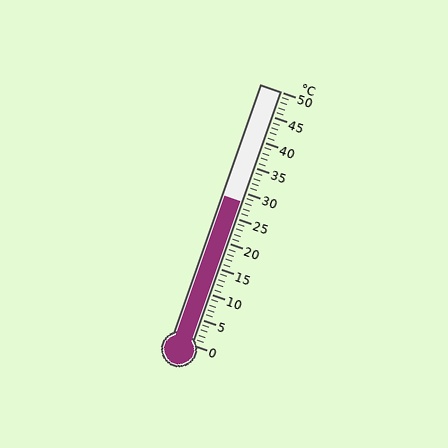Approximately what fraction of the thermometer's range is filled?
The thermometer is filled to approximately 55% of its range.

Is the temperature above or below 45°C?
The temperature is below 45°C.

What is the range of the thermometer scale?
The thermometer scale ranges from 0°C to 50°C.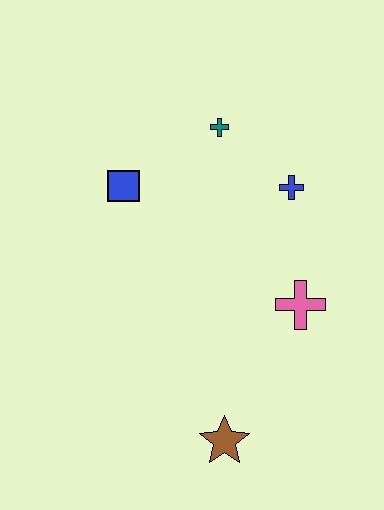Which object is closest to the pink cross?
The blue cross is closest to the pink cross.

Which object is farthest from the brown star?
The teal cross is farthest from the brown star.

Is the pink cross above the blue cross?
No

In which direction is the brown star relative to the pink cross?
The brown star is below the pink cross.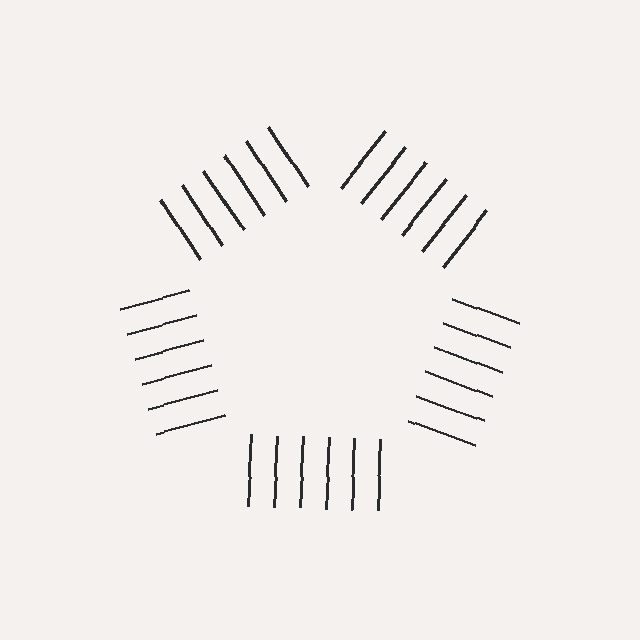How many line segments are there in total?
30 — 6 along each of the 5 edges.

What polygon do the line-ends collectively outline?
An illusory pentagon — the line segments terminate on its edges but no continuous stroke is drawn.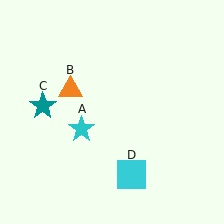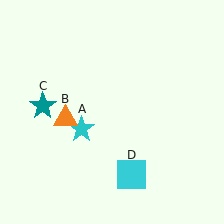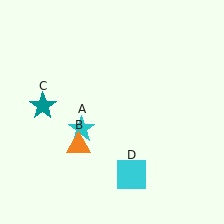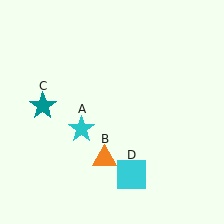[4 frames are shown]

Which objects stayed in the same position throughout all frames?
Cyan star (object A) and teal star (object C) and cyan square (object D) remained stationary.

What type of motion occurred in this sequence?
The orange triangle (object B) rotated counterclockwise around the center of the scene.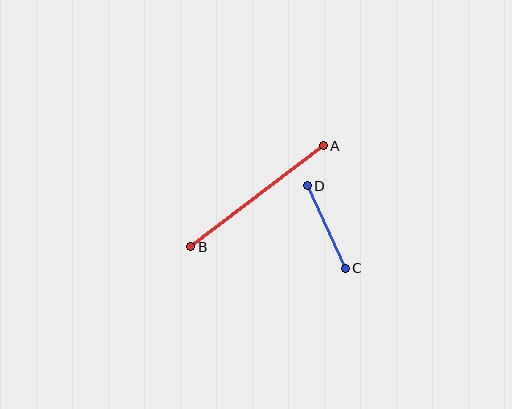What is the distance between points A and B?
The distance is approximately 167 pixels.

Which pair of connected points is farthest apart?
Points A and B are farthest apart.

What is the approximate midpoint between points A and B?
The midpoint is at approximately (257, 196) pixels.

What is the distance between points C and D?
The distance is approximately 90 pixels.